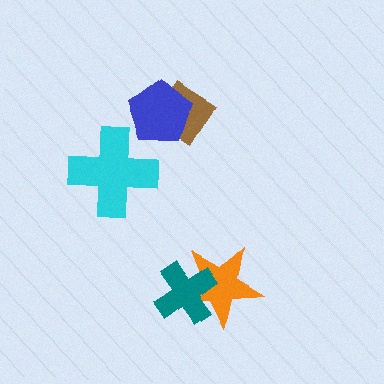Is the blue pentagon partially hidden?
No, no other shape covers it.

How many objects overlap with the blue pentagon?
1 object overlaps with the blue pentagon.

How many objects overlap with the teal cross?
1 object overlaps with the teal cross.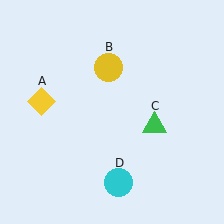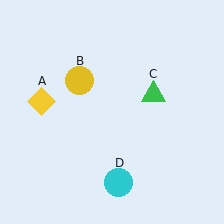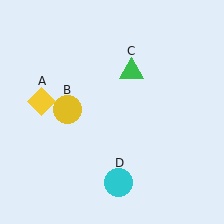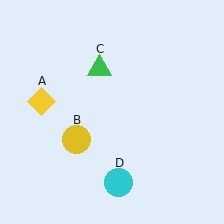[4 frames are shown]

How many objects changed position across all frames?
2 objects changed position: yellow circle (object B), green triangle (object C).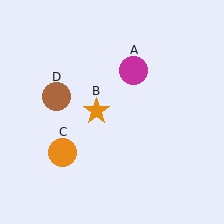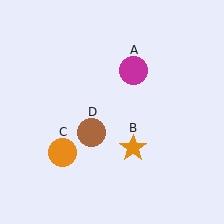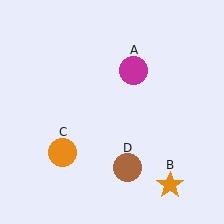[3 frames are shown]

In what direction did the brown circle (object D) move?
The brown circle (object D) moved down and to the right.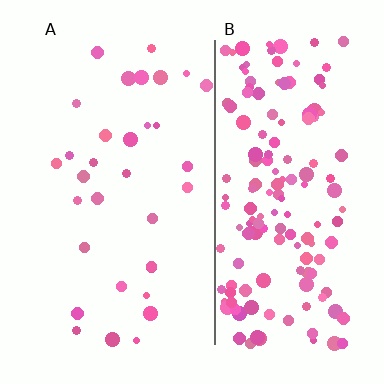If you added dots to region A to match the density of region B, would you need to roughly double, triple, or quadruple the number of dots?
Approximately quadruple.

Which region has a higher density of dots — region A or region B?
B (the right).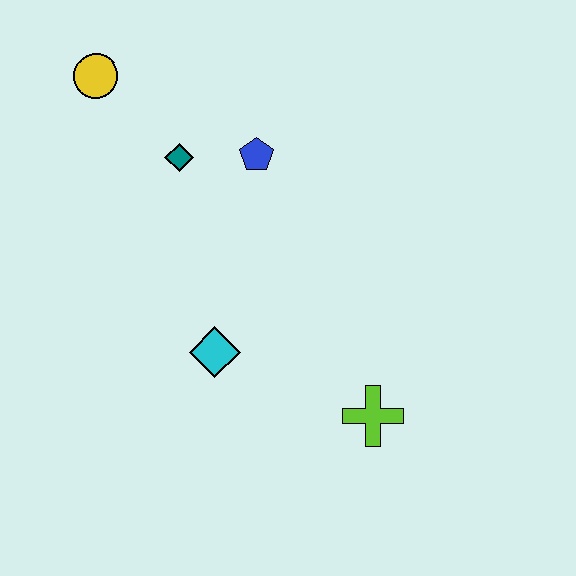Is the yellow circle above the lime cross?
Yes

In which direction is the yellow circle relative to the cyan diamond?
The yellow circle is above the cyan diamond.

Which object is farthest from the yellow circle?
The lime cross is farthest from the yellow circle.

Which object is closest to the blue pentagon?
The teal diamond is closest to the blue pentagon.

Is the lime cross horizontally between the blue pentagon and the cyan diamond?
No